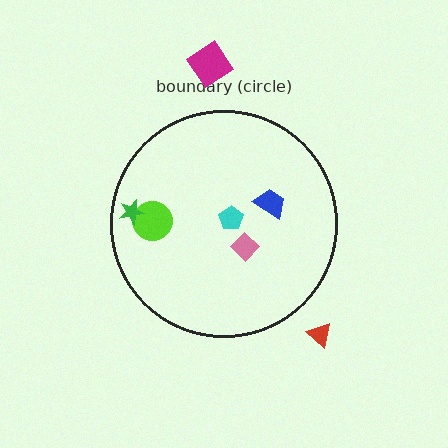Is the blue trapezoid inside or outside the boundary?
Inside.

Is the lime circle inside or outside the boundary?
Inside.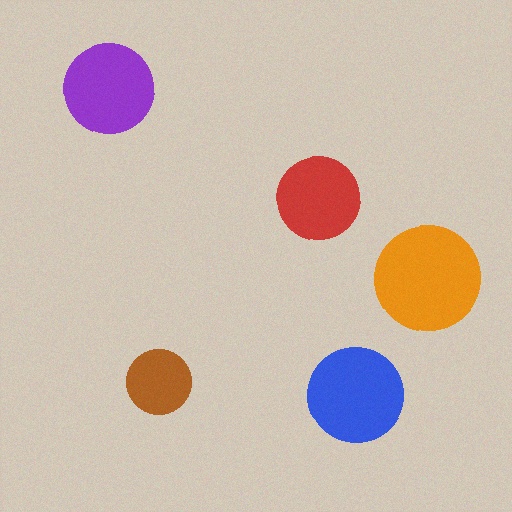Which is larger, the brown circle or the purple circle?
The purple one.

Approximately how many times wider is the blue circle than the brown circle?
About 1.5 times wider.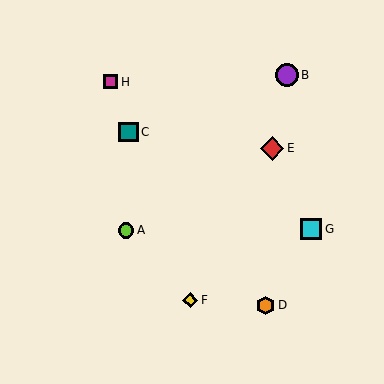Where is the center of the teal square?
The center of the teal square is at (129, 132).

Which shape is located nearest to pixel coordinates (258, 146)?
The red diamond (labeled E) at (272, 148) is nearest to that location.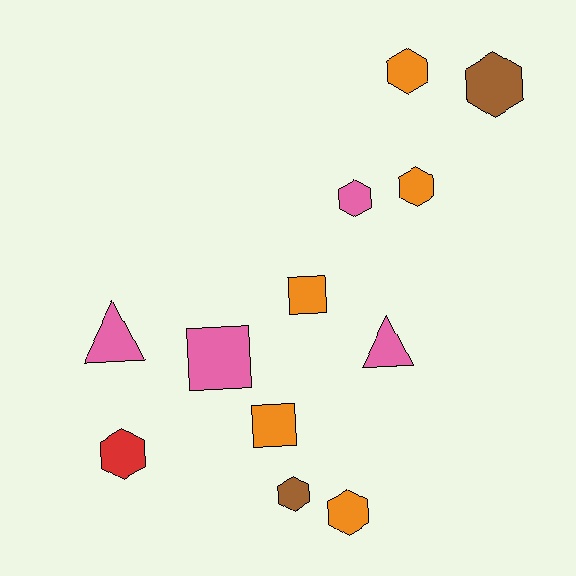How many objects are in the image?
There are 12 objects.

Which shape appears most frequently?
Hexagon, with 7 objects.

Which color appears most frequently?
Orange, with 5 objects.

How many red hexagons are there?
There is 1 red hexagon.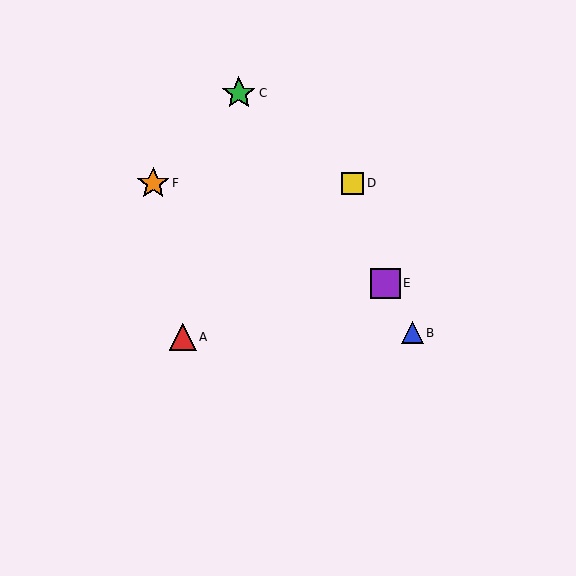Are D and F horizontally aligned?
Yes, both are at y≈183.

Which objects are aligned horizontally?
Objects D, F are aligned horizontally.